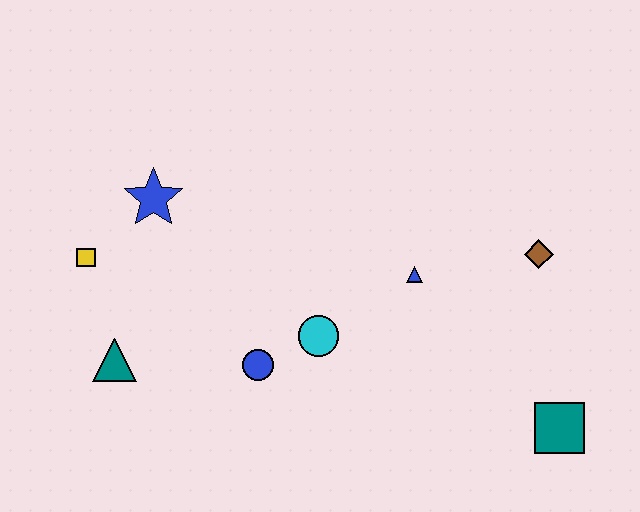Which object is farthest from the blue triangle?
The yellow square is farthest from the blue triangle.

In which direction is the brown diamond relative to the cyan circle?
The brown diamond is to the right of the cyan circle.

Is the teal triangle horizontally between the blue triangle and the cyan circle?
No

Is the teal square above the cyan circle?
No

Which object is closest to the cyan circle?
The blue circle is closest to the cyan circle.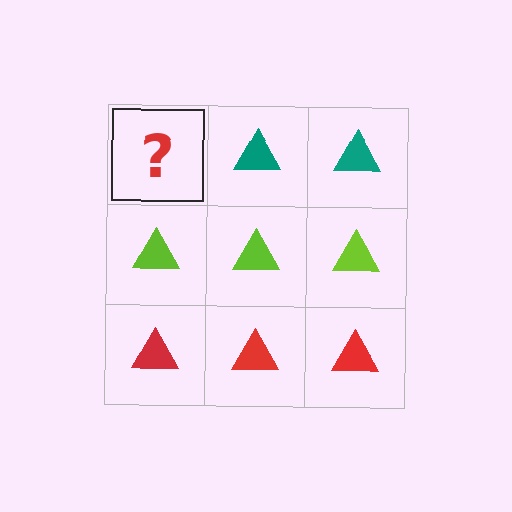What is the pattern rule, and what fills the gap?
The rule is that each row has a consistent color. The gap should be filled with a teal triangle.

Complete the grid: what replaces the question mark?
The question mark should be replaced with a teal triangle.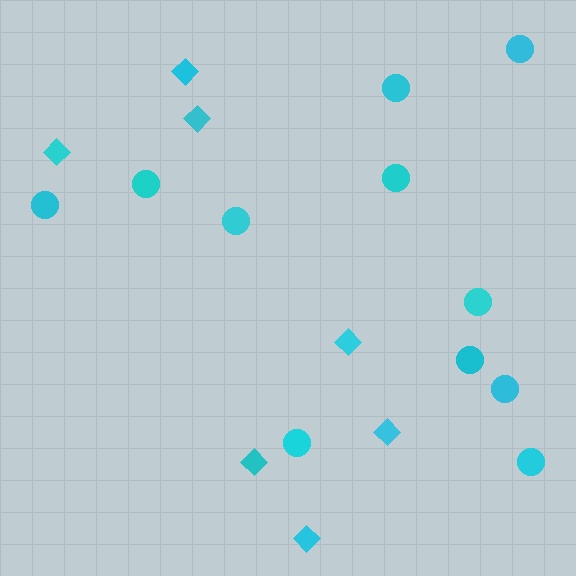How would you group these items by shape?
There are 2 groups: one group of circles (11) and one group of diamonds (7).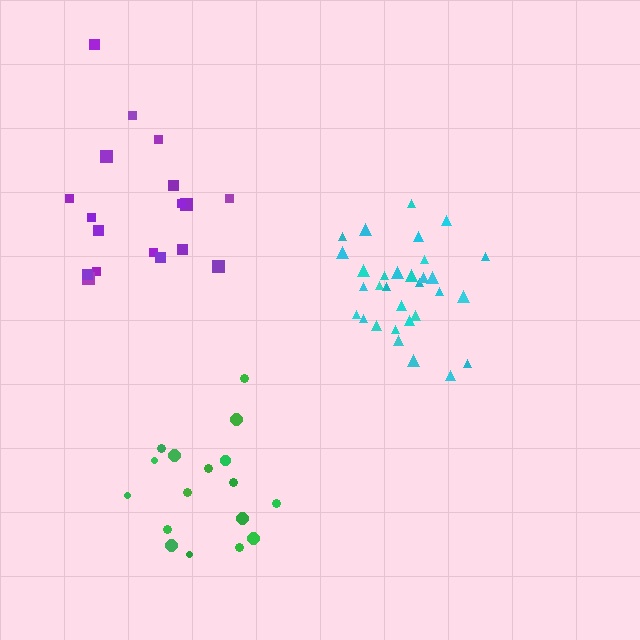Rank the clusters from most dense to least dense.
cyan, purple, green.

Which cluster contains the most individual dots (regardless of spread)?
Cyan (31).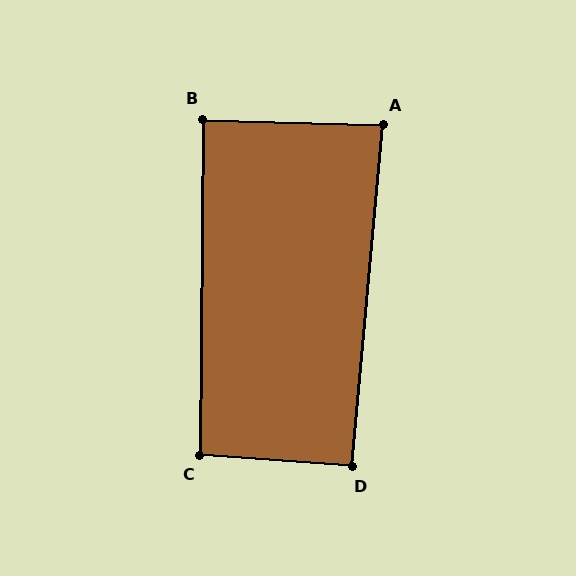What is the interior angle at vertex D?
Approximately 91 degrees (approximately right).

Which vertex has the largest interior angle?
C, at approximately 94 degrees.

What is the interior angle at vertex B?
Approximately 89 degrees (approximately right).